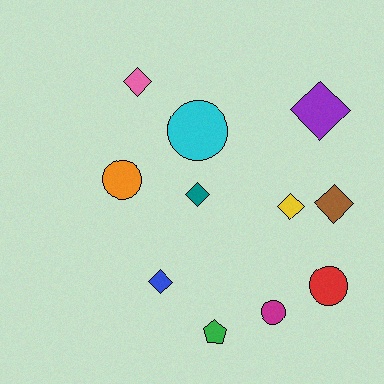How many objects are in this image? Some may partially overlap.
There are 11 objects.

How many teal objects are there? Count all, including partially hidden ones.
There is 1 teal object.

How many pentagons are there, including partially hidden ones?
There is 1 pentagon.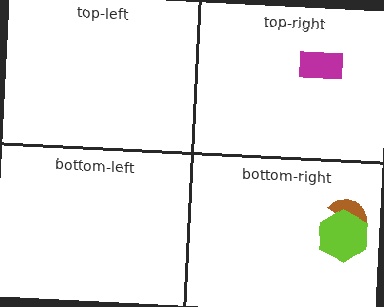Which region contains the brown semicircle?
The bottom-right region.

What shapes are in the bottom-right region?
The brown semicircle, the lime hexagon.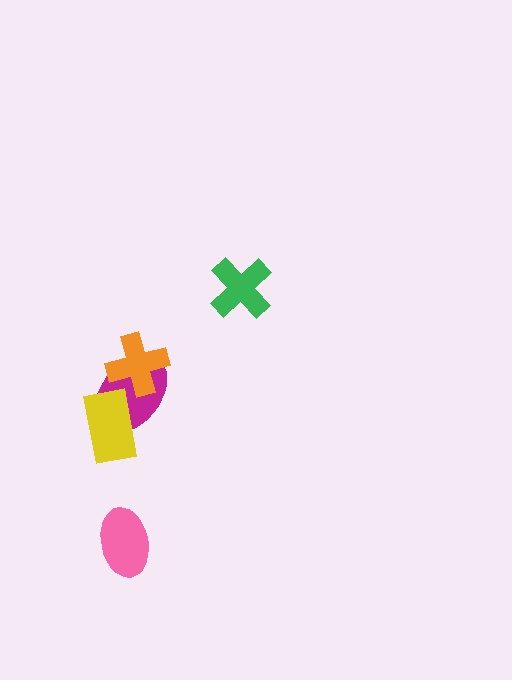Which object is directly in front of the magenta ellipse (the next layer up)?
The yellow rectangle is directly in front of the magenta ellipse.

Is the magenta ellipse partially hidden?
Yes, it is partially covered by another shape.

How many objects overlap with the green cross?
0 objects overlap with the green cross.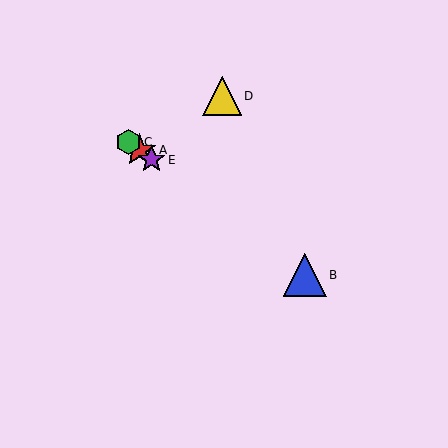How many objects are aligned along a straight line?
4 objects (A, B, C, E) are aligned along a straight line.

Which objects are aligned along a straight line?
Objects A, B, C, E are aligned along a straight line.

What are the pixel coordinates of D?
Object D is at (222, 96).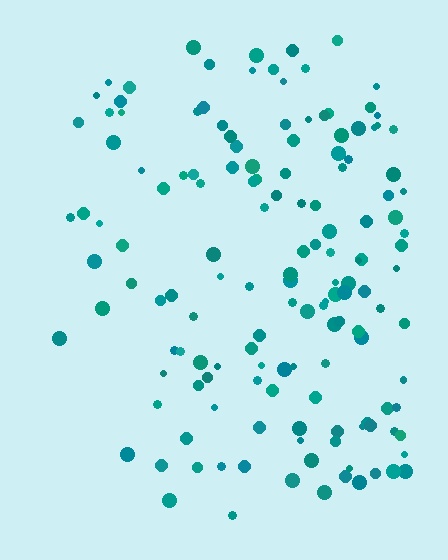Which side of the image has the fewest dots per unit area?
The left.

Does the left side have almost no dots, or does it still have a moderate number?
Still a moderate number, just noticeably fewer than the right.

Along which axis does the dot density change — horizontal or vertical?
Horizontal.